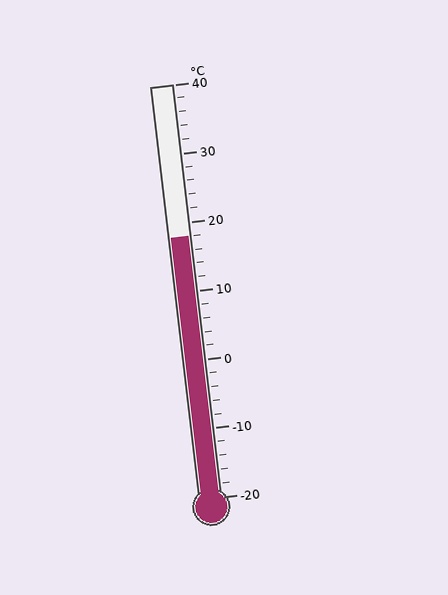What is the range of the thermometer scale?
The thermometer scale ranges from -20°C to 40°C.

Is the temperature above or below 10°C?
The temperature is above 10°C.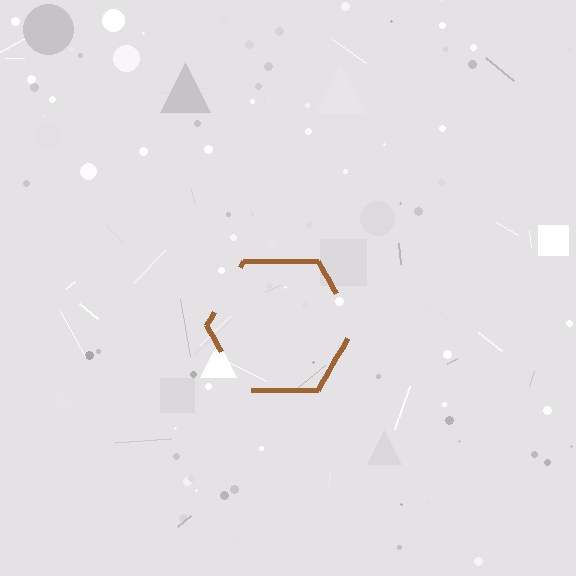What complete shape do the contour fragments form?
The contour fragments form a hexagon.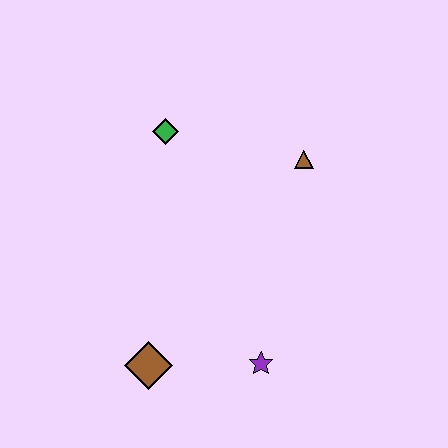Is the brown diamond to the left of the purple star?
Yes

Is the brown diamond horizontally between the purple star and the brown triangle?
No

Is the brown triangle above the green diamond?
No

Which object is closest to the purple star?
The brown diamond is closest to the purple star.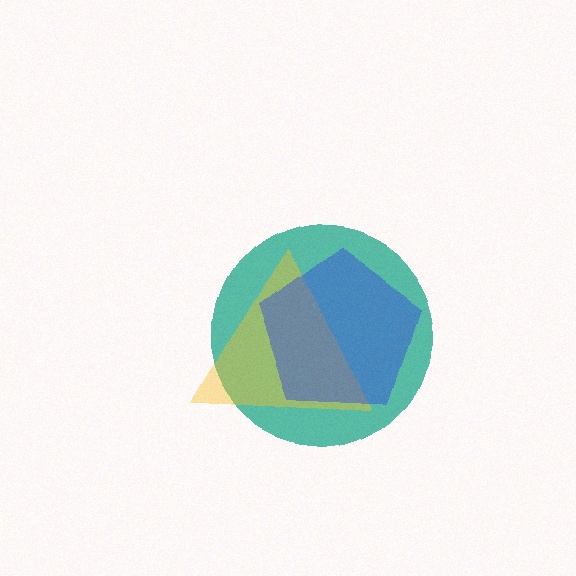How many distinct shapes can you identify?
There are 3 distinct shapes: a teal circle, a yellow triangle, a blue pentagon.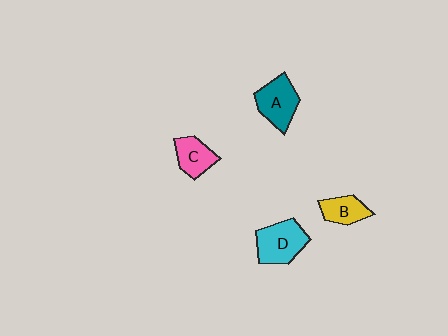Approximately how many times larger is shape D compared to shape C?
Approximately 1.5 times.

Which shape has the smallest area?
Shape B (yellow).